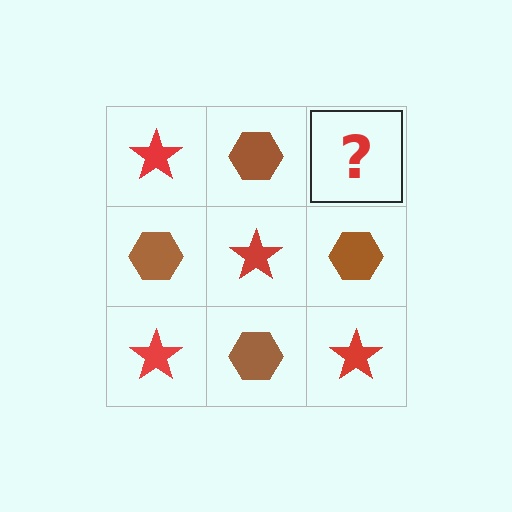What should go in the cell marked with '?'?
The missing cell should contain a red star.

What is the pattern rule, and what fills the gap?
The rule is that it alternates red star and brown hexagon in a checkerboard pattern. The gap should be filled with a red star.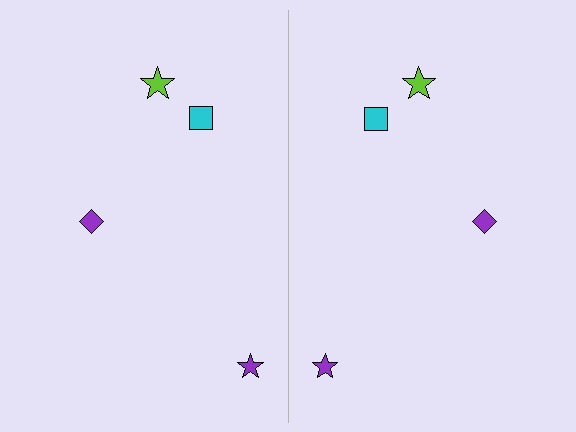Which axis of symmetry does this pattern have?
The pattern has a vertical axis of symmetry running through the center of the image.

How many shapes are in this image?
There are 8 shapes in this image.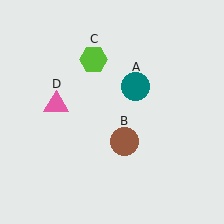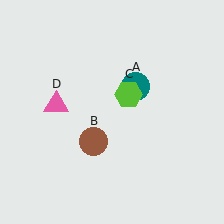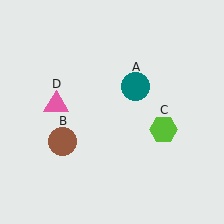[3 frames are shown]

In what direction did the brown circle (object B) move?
The brown circle (object B) moved left.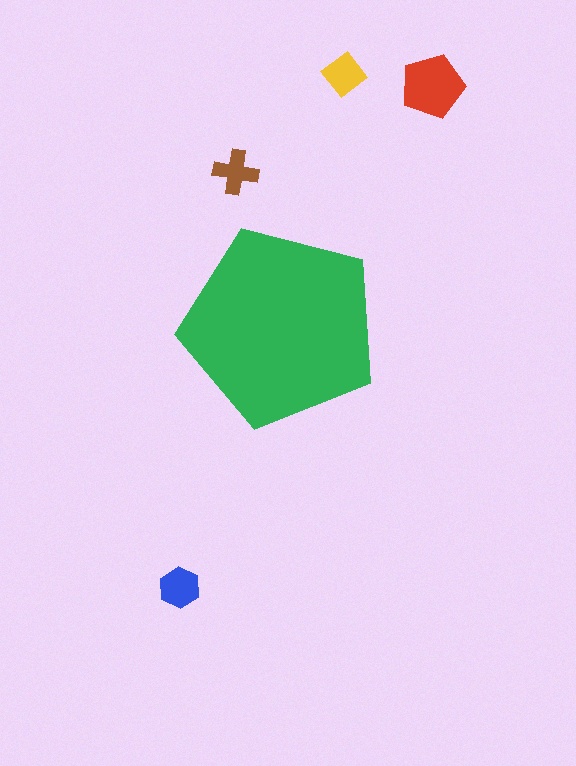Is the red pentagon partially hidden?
No, the red pentagon is fully visible.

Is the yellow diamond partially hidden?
No, the yellow diamond is fully visible.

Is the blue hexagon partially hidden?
No, the blue hexagon is fully visible.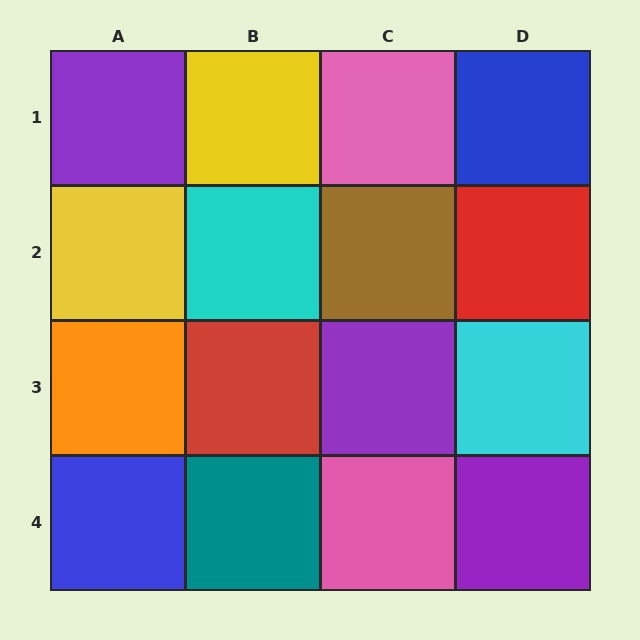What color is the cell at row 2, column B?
Cyan.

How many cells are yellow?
2 cells are yellow.